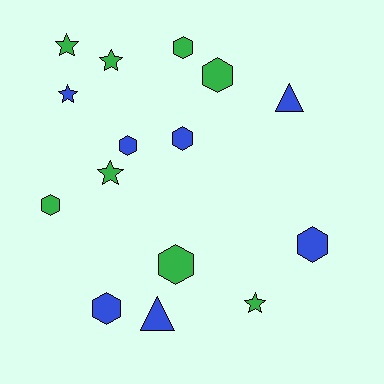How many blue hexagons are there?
There are 4 blue hexagons.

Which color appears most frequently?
Green, with 8 objects.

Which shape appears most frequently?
Hexagon, with 8 objects.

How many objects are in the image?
There are 15 objects.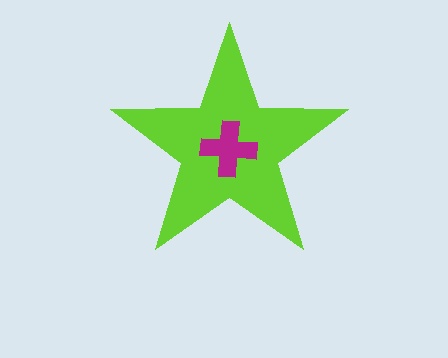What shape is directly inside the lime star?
The magenta cross.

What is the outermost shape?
The lime star.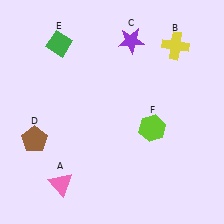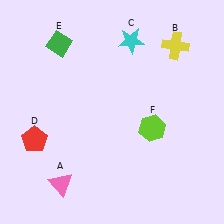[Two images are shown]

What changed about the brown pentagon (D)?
In Image 1, D is brown. In Image 2, it changed to red.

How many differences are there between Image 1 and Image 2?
There are 2 differences between the two images.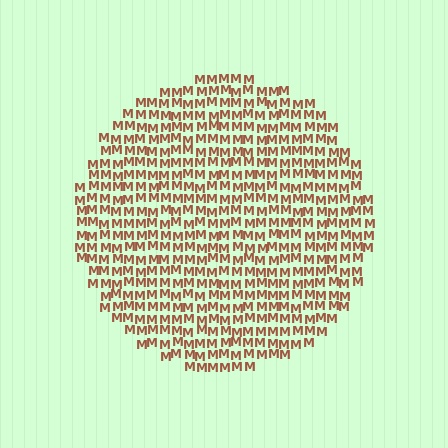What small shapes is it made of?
It is made of small letter M's.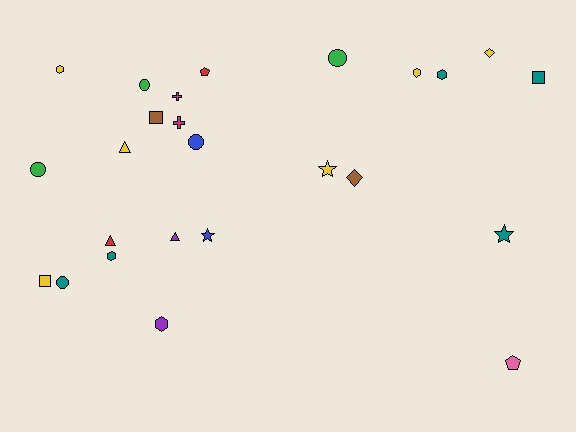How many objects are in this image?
There are 25 objects.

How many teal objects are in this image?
There are 5 teal objects.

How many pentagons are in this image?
There are 2 pentagons.